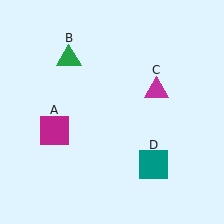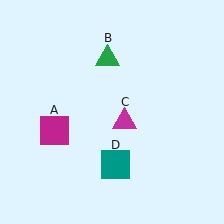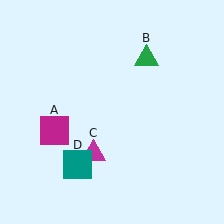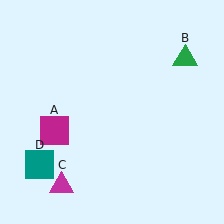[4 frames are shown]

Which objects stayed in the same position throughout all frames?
Magenta square (object A) remained stationary.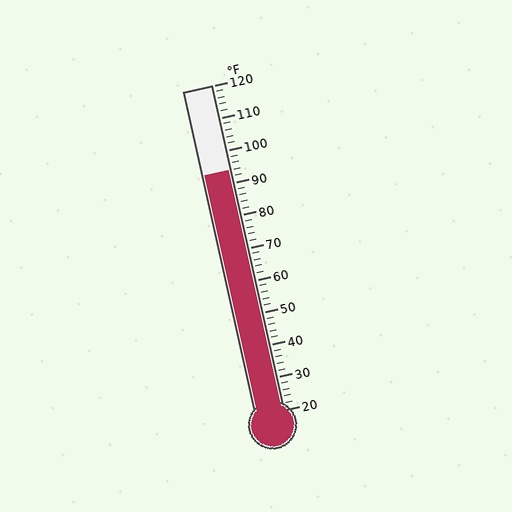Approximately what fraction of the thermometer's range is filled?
The thermometer is filled to approximately 75% of its range.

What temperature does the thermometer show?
The thermometer shows approximately 94°F.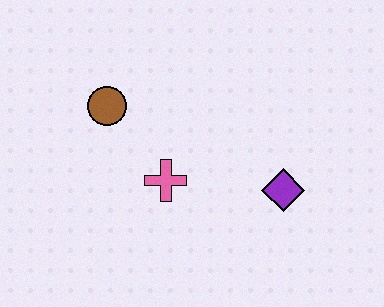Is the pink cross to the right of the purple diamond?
No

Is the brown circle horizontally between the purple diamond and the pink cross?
No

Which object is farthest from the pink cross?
The purple diamond is farthest from the pink cross.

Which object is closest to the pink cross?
The brown circle is closest to the pink cross.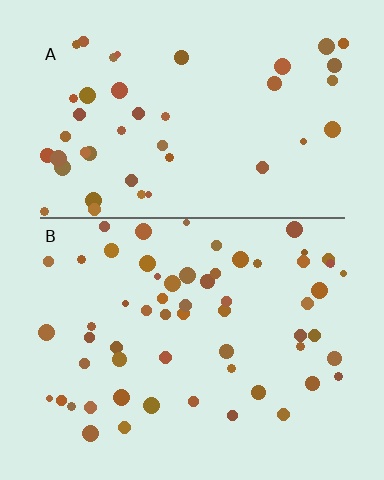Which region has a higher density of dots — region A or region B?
B (the bottom).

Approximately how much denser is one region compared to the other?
Approximately 1.3× — region B over region A.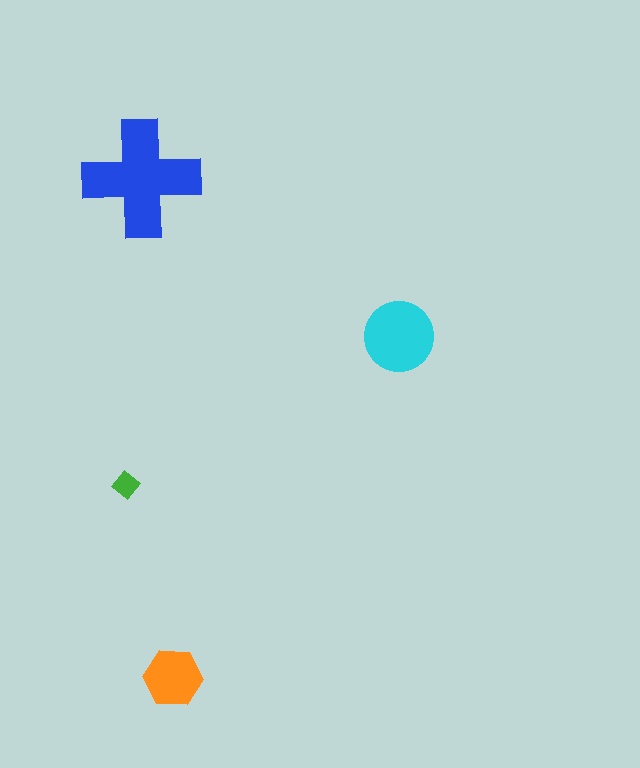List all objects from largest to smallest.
The blue cross, the cyan circle, the orange hexagon, the green diamond.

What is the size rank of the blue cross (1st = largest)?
1st.